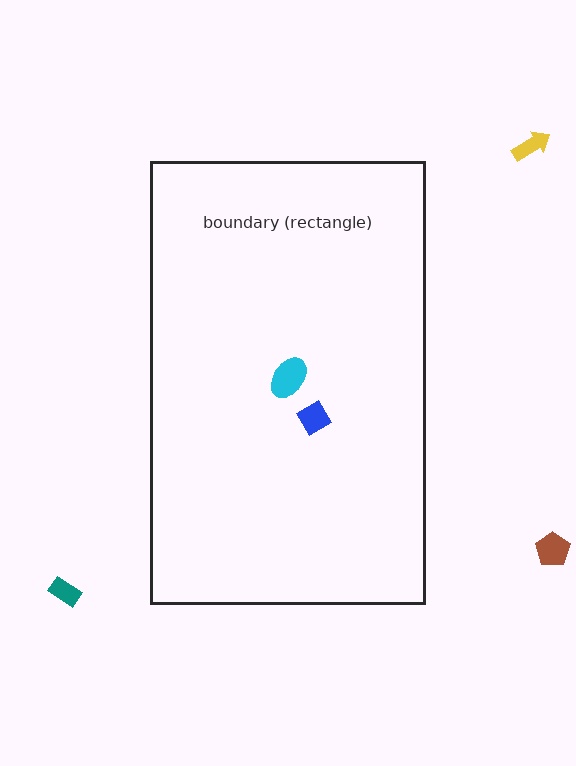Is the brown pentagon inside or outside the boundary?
Outside.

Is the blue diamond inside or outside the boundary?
Inside.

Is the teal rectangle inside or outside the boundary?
Outside.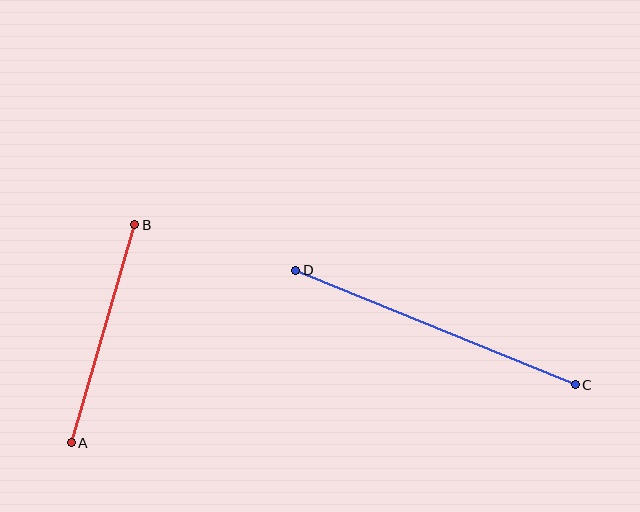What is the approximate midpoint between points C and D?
The midpoint is at approximately (435, 327) pixels.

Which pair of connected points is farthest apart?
Points C and D are farthest apart.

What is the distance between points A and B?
The distance is approximately 227 pixels.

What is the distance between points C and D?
The distance is approximately 302 pixels.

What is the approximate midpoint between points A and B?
The midpoint is at approximately (103, 334) pixels.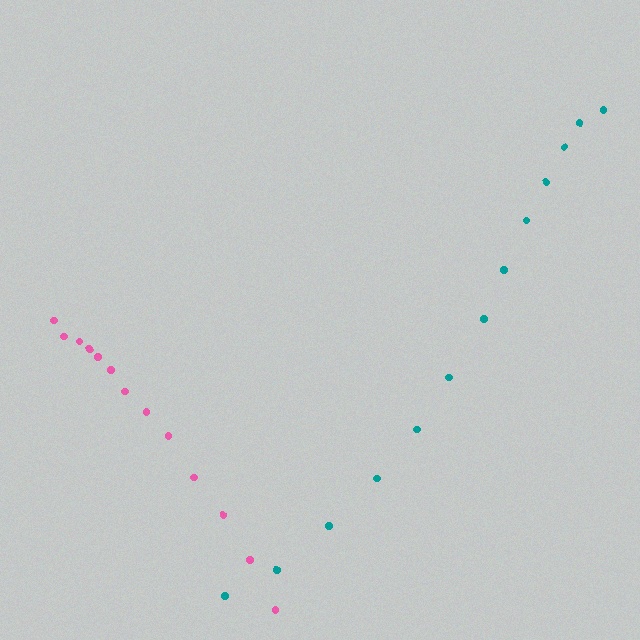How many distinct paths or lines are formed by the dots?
There are 2 distinct paths.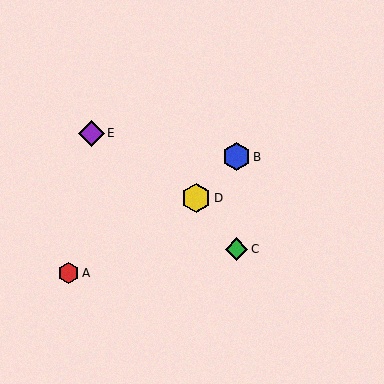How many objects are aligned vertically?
2 objects (B, C) are aligned vertically.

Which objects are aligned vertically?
Objects B, C are aligned vertically.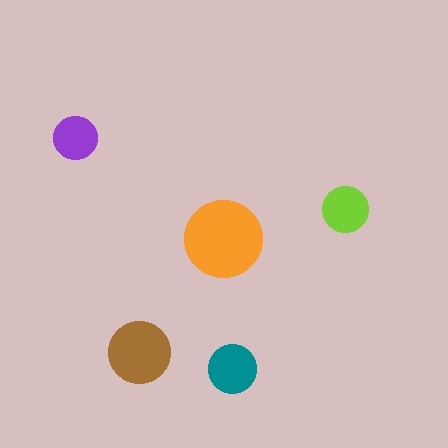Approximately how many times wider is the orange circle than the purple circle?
About 2 times wider.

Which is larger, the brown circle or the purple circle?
The brown one.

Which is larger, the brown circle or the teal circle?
The brown one.